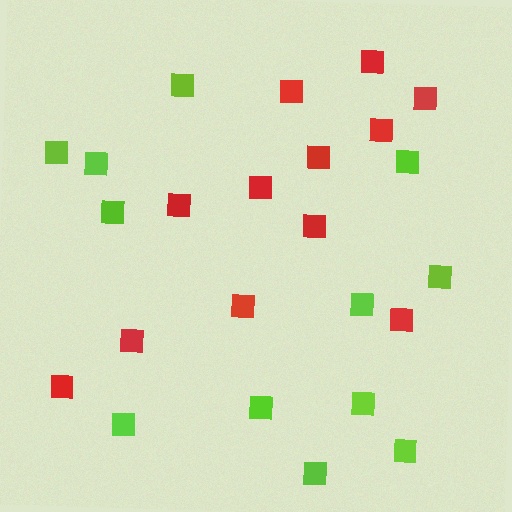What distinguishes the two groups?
There are 2 groups: one group of red squares (12) and one group of lime squares (12).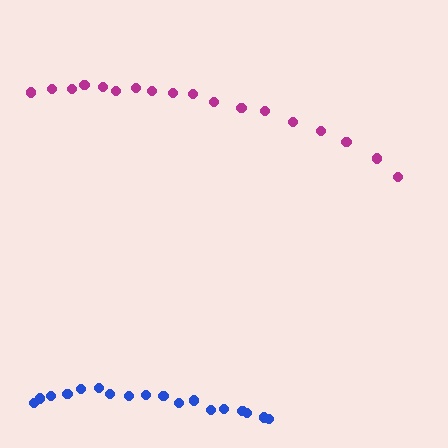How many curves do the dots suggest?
There are 2 distinct paths.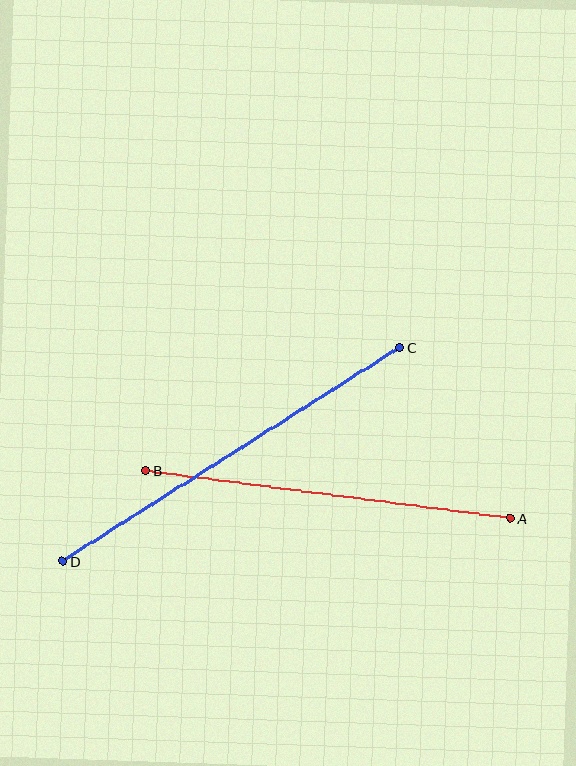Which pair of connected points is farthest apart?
Points C and D are farthest apart.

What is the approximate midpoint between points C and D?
The midpoint is at approximately (231, 454) pixels.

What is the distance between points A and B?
The distance is approximately 368 pixels.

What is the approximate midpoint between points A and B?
The midpoint is at approximately (328, 494) pixels.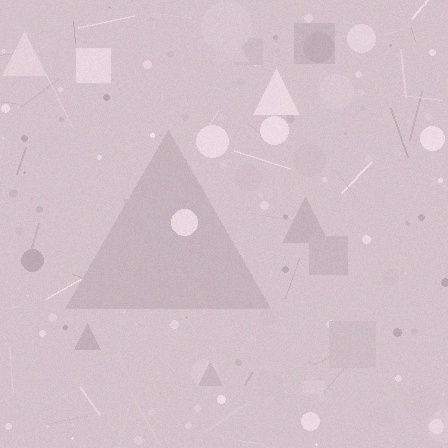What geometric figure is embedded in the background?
A triangle is embedded in the background.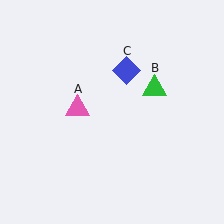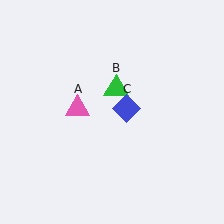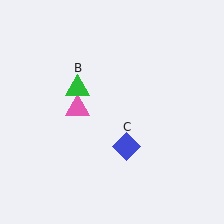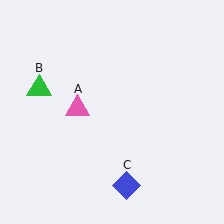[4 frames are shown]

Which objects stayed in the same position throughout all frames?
Pink triangle (object A) remained stationary.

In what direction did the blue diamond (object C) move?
The blue diamond (object C) moved down.